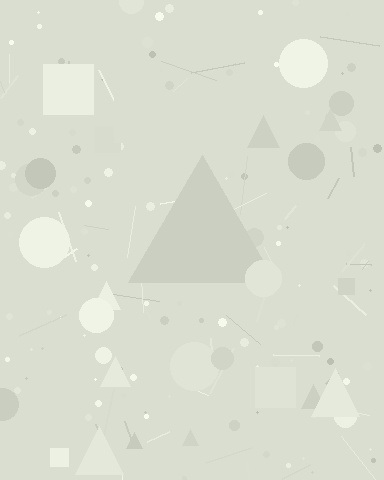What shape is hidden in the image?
A triangle is hidden in the image.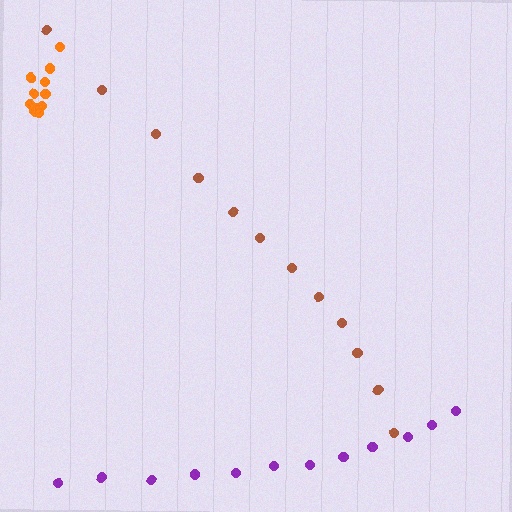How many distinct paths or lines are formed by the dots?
There are 3 distinct paths.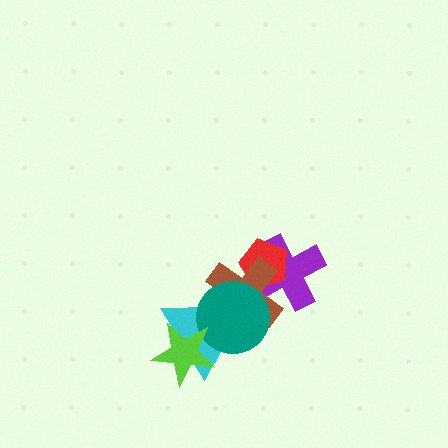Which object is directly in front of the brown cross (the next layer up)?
The cyan triangle is directly in front of the brown cross.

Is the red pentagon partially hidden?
Yes, it is partially covered by another shape.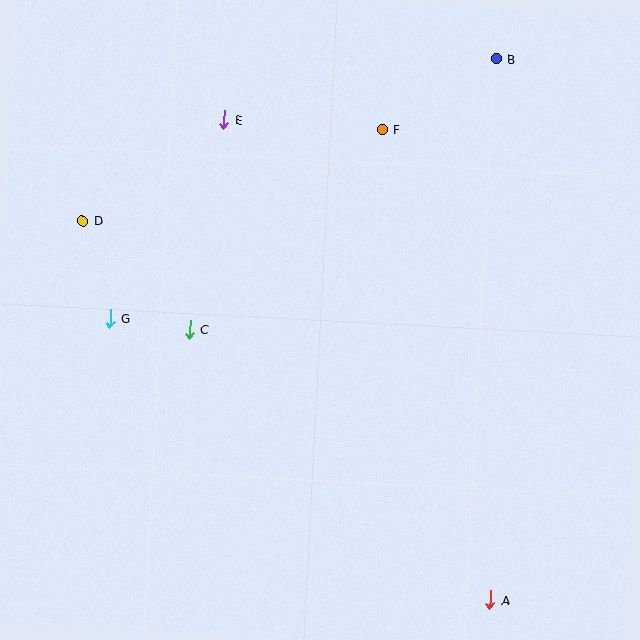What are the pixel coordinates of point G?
Point G is at (110, 318).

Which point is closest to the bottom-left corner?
Point G is closest to the bottom-left corner.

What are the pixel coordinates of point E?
Point E is at (224, 119).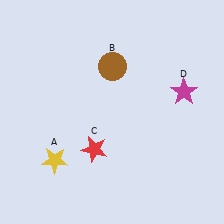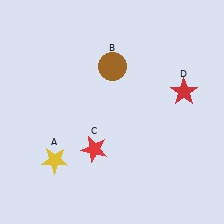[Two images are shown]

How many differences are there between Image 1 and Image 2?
There is 1 difference between the two images.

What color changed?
The star (D) changed from magenta in Image 1 to red in Image 2.